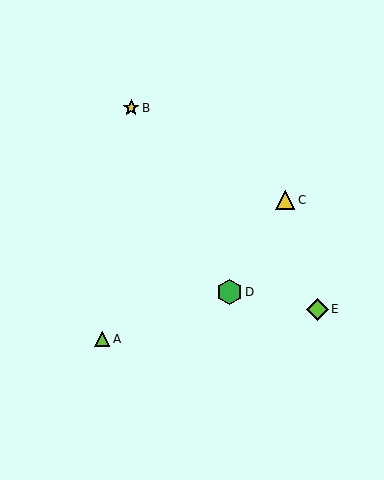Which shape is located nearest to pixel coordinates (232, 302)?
The green hexagon (labeled D) at (229, 292) is nearest to that location.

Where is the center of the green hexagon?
The center of the green hexagon is at (229, 292).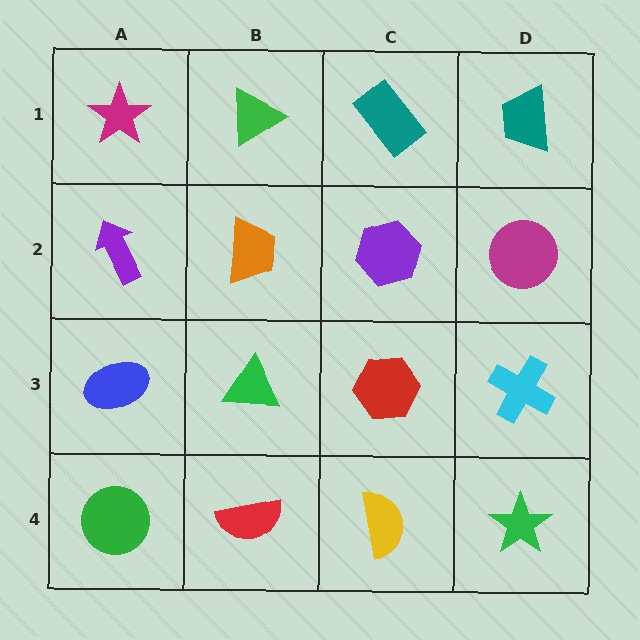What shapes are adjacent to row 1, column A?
A purple arrow (row 2, column A), a green triangle (row 1, column B).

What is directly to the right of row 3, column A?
A green triangle.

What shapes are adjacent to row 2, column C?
A teal rectangle (row 1, column C), a red hexagon (row 3, column C), an orange trapezoid (row 2, column B), a magenta circle (row 2, column D).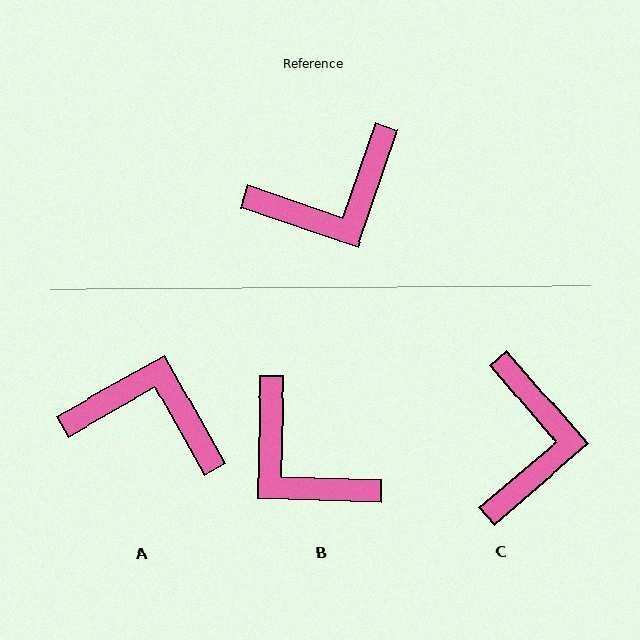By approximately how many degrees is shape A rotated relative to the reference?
Approximately 138 degrees counter-clockwise.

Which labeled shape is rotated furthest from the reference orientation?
A, about 138 degrees away.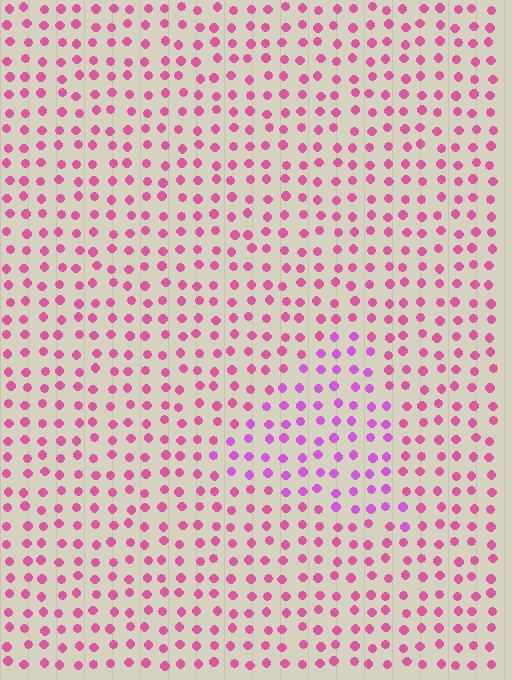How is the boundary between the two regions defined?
The boundary is defined purely by a slight shift in hue (about 30 degrees). Spacing, size, and orientation are identical on both sides.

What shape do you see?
I see a triangle.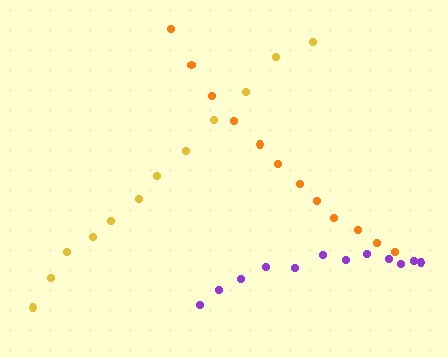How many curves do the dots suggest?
There are 3 distinct paths.